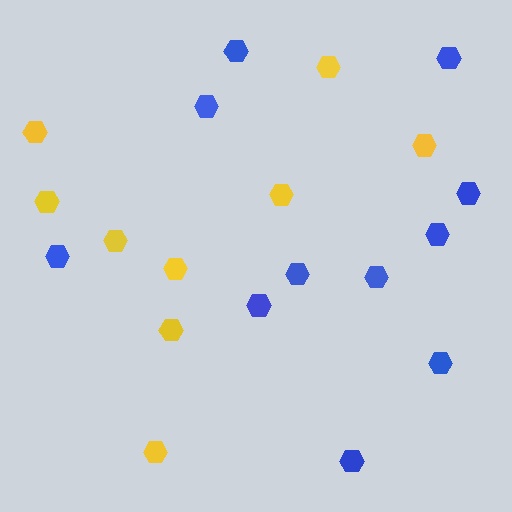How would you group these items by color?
There are 2 groups: one group of yellow hexagons (9) and one group of blue hexagons (11).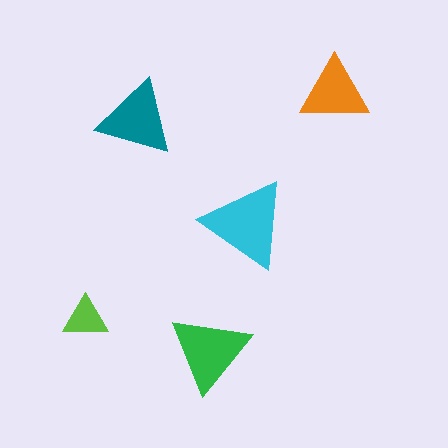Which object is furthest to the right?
The orange triangle is rightmost.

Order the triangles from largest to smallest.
the cyan one, the green one, the teal one, the orange one, the lime one.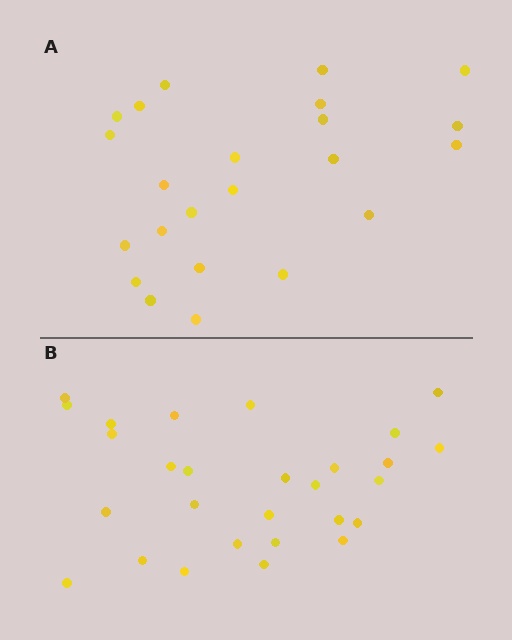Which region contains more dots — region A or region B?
Region B (the bottom region) has more dots.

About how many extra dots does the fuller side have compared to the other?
Region B has about 5 more dots than region A.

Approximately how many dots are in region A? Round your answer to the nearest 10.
About 20 dots. (The exact count is 23, which rounds to 20.)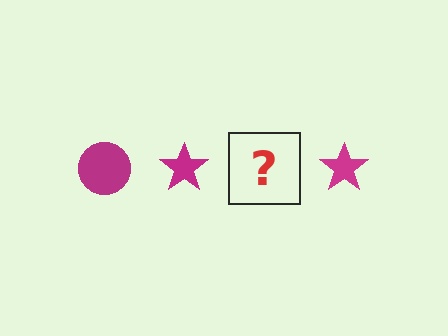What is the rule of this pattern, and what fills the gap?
The rule is that the pattern cycles through circle, star shapes in magenta. The gap should be filled with a magenta circle.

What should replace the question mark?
The question mark should be replaced with a magenta circle.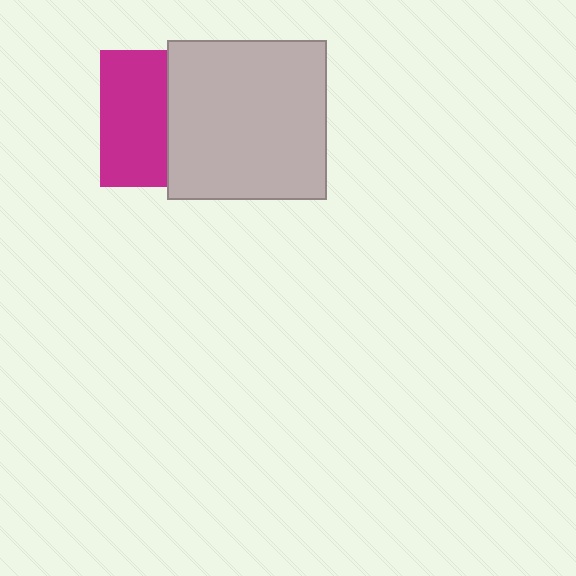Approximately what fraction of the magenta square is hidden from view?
Roughly 51% of the magenta square is hidden behind the light gray square.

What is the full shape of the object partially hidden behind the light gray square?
The partially hidden object is a magenta square.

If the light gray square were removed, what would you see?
You would see the complete magenta square.